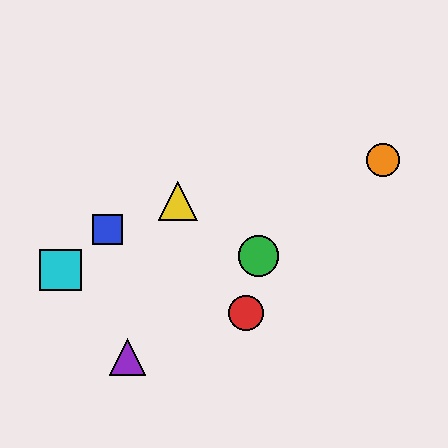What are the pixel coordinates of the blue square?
The blue square is at (107, 230).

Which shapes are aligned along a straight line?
The green circle, the purple triangle, the orange circle are aligned along a straight line.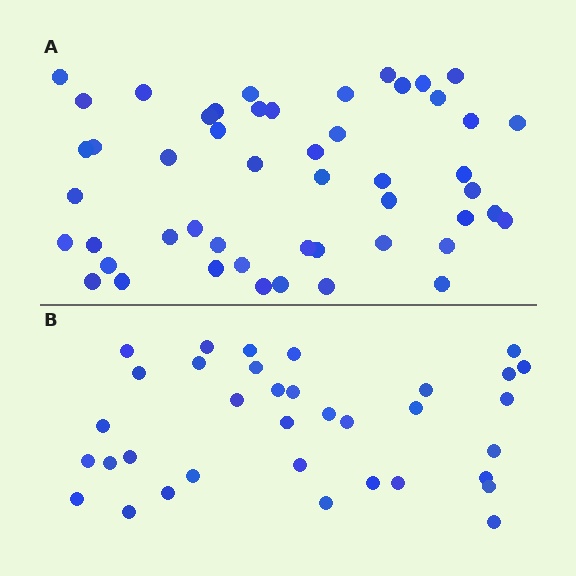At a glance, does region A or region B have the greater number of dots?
Region A (the top region) has more dots.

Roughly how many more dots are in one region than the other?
Region A has approximately 15 more dots than region B.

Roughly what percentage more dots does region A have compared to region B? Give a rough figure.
About 45% more.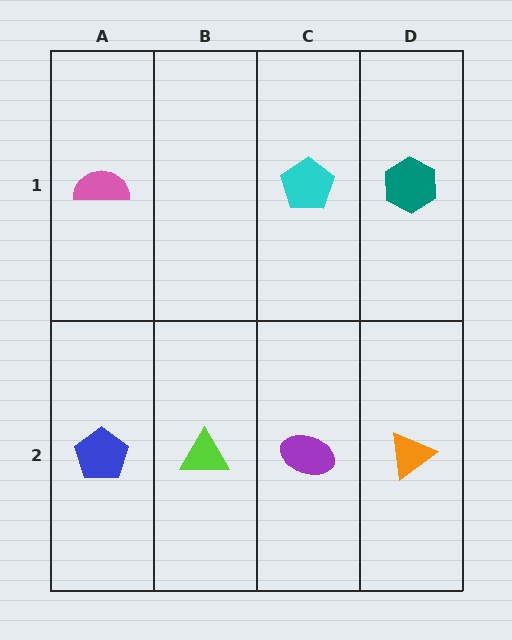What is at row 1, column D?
A teal hexagon.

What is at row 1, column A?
A pink semicircle.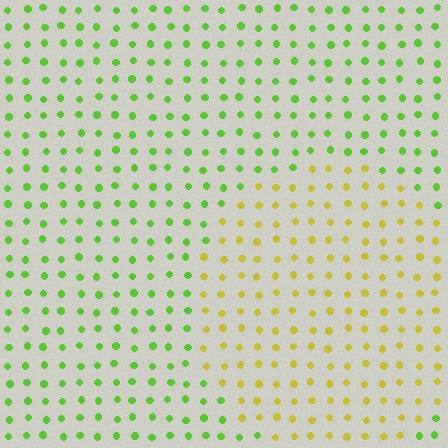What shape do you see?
I see a circle.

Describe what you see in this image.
The image is filled with small lime elements in a uniform arrangement. A circle-shaped region is visible where the elements are tinted to a slightly different hue, forming a subtle color boundary.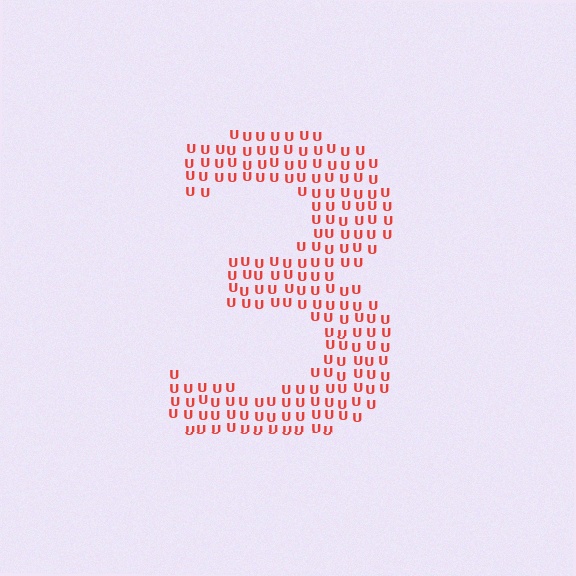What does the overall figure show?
The overall figure shows the digit 3.